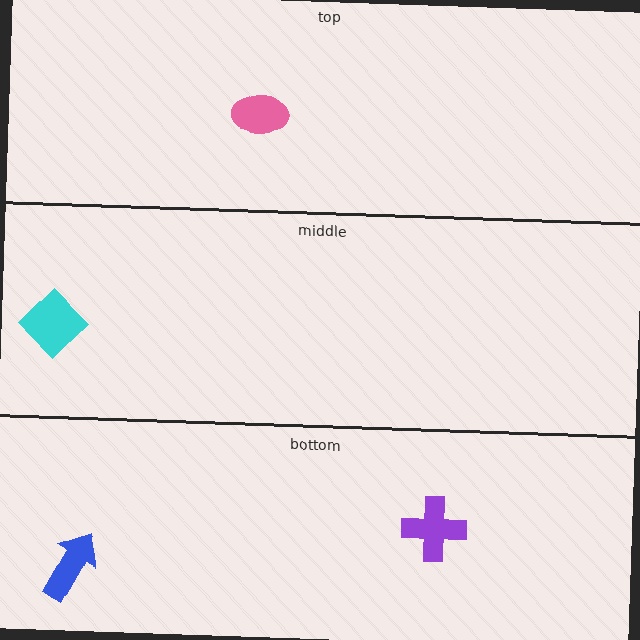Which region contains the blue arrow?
The bottom region.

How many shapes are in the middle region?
1.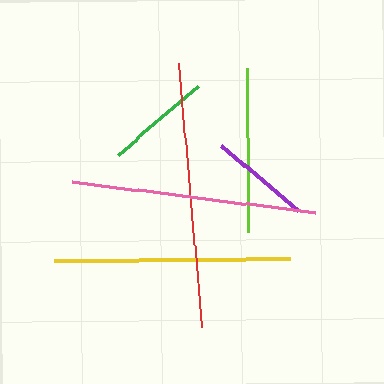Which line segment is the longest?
The red line is the longest at approximately 265 pixels.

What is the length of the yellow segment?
The yellow segment is approximately 236 pixels long.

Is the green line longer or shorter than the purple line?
The green line is longer than the purple line.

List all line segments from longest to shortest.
From longest to shortest: red, pink, yellow, lime, green, purple.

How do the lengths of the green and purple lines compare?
The green and purple lines are approximately the same length.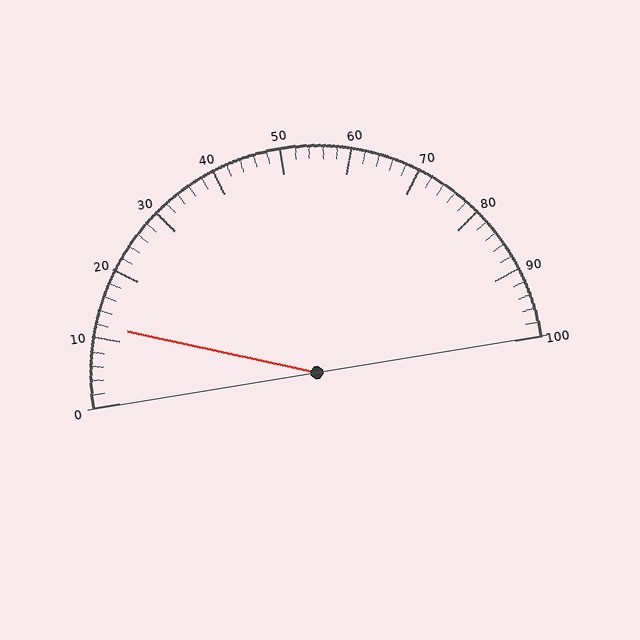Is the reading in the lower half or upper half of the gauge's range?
The reading is in the lower half of the range (0 to 100).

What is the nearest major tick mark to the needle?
The nearest major tick mark is 10.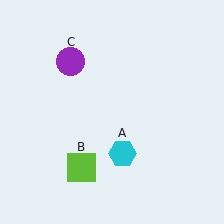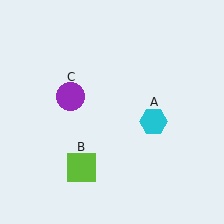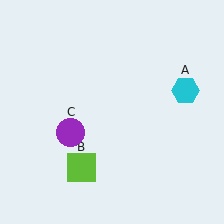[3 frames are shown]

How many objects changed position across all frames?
2 objects changed position: cyan hexagon (object A), purple circle (object C).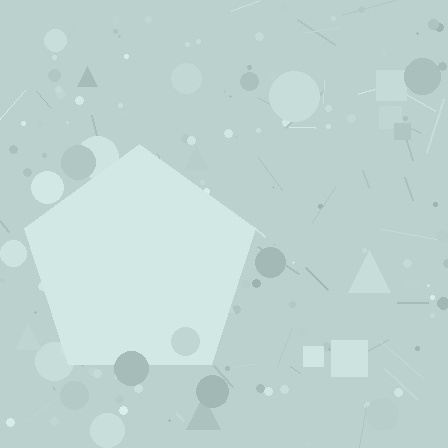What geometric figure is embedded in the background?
A pentagon is embedded in the background.